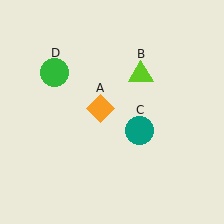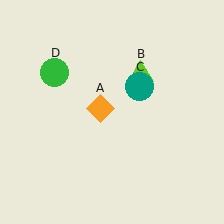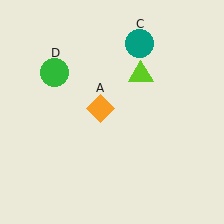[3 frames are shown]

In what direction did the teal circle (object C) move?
The teal circle (object C) moved up.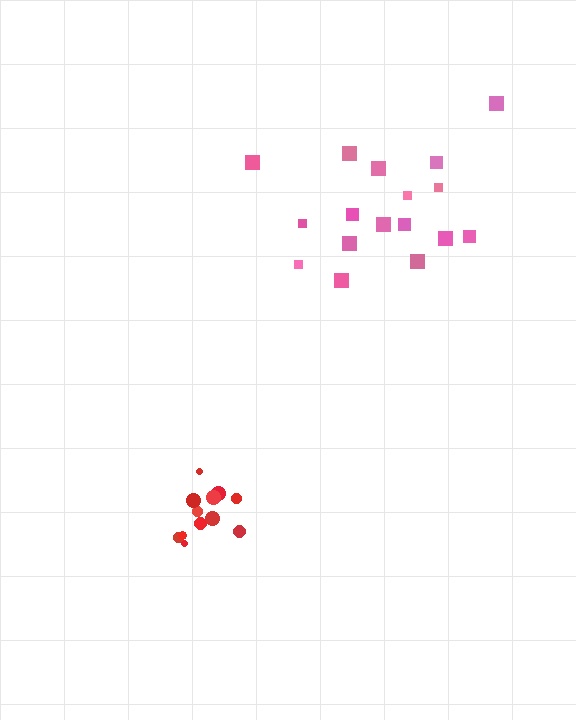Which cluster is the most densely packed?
Red.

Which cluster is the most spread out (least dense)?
Pink.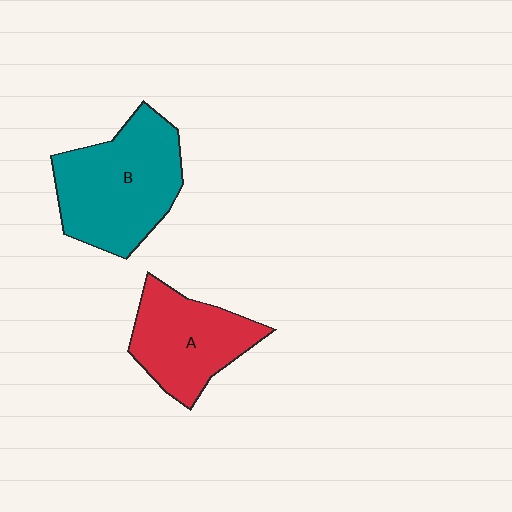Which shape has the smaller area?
Shape A (red).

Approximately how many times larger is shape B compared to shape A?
Approximately 1.3 times.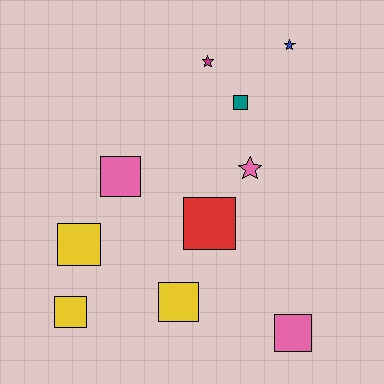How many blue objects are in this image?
There is 1 blue object.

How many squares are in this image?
There are 7 squares.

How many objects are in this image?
There are 10 objects.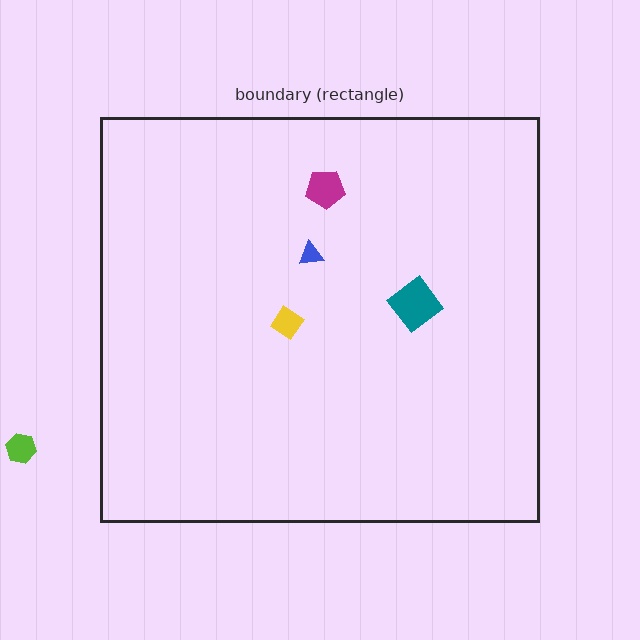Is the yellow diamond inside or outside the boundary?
Inside.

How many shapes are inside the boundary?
4 inside, 1 outside.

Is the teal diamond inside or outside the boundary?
Inside.